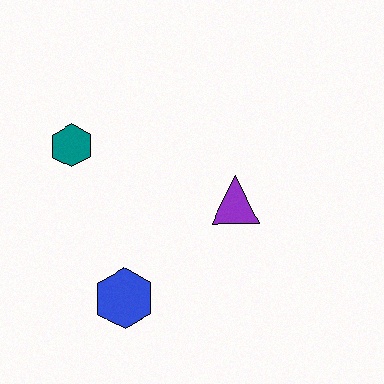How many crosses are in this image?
There are no crosses.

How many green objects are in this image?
There are no green objects.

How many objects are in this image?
There are 3 objects.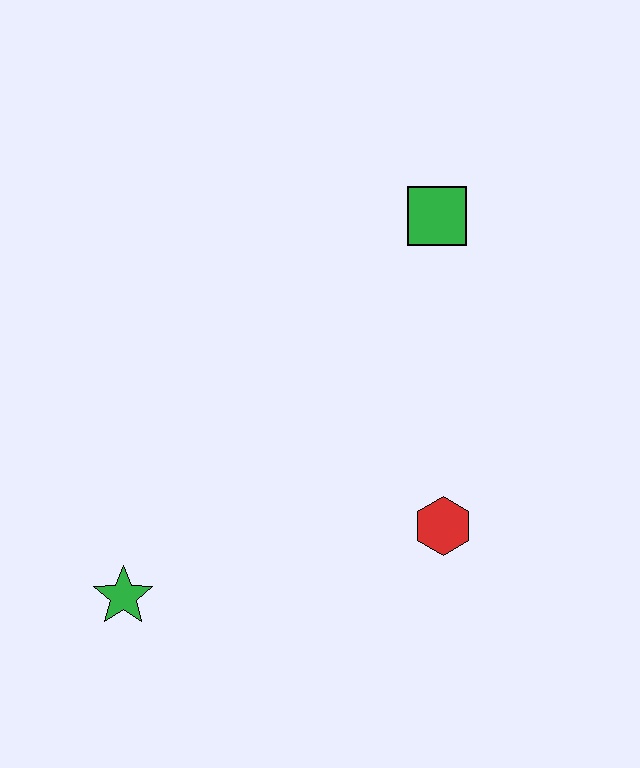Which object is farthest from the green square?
The green star is farthest from the green square.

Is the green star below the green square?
Yes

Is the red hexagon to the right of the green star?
Yes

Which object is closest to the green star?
The red hexagon is closest to the green star.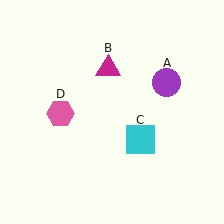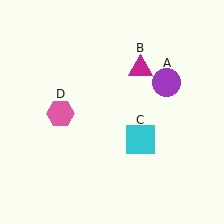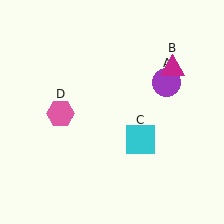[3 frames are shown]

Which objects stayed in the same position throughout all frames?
Purple circle (object A) and cyan square (object C) and pink hexagon (object D) remained stationary.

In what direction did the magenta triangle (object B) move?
The magenta triangle (object B) moved right.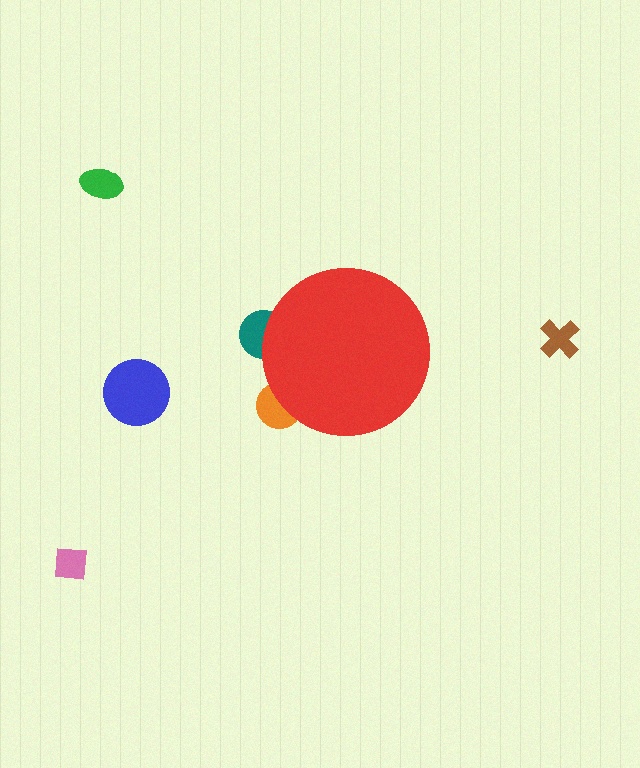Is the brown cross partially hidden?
No, the brown cross is fully visible.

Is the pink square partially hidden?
No, the pink square is fully visible.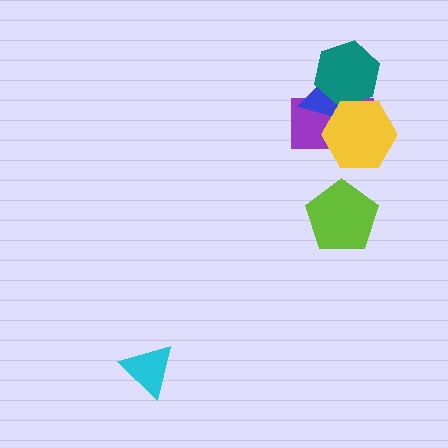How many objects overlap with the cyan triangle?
0 objects overlap with the cyan triangle.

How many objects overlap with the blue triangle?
3 objects overlap with the blue triangle.